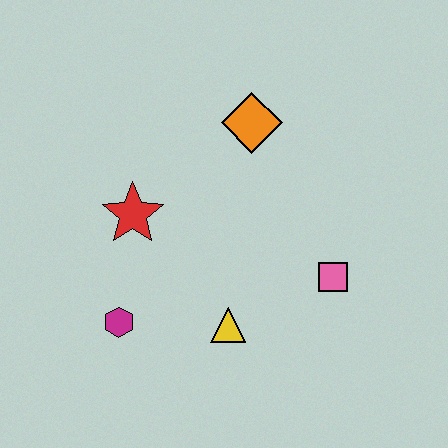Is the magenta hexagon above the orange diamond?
No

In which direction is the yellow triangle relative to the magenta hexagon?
The yellow triangle is to the right of the magenta hexagon.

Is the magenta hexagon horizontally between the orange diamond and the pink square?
No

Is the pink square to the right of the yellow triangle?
Yes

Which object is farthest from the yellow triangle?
The orange diamond is farthest from the yellow triangle.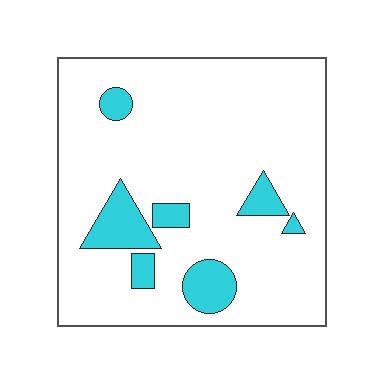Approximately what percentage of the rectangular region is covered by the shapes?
Approximately 15%.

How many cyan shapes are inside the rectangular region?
7.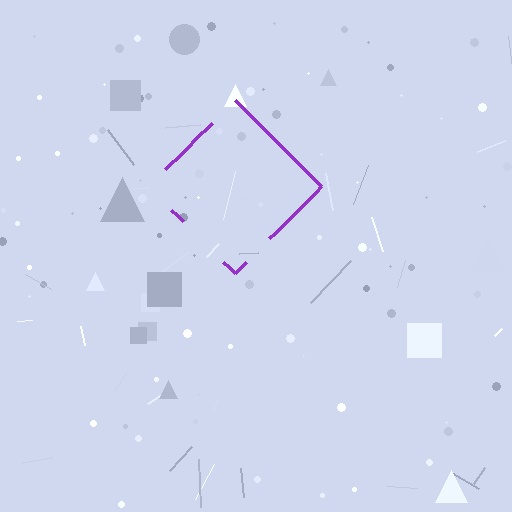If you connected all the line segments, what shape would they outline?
They would outline a diamond.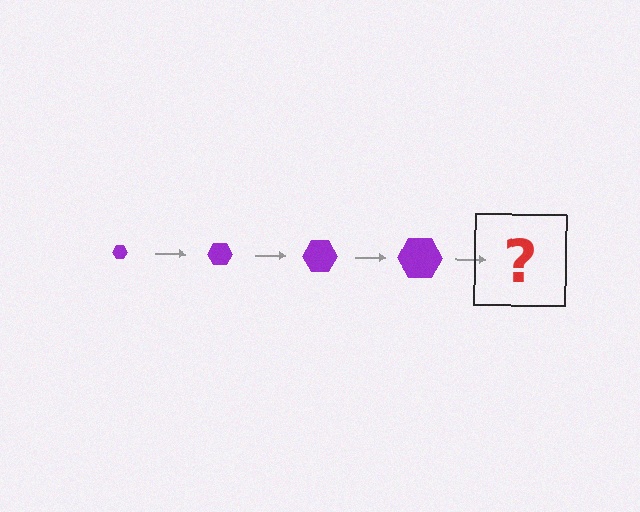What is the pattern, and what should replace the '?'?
The pattern is that the hexagon gets progressively larger each step. The '?' should be a purple hexagon, larger than the previous one.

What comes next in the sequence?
The next element should be a purple hexagon, larger than the previous one.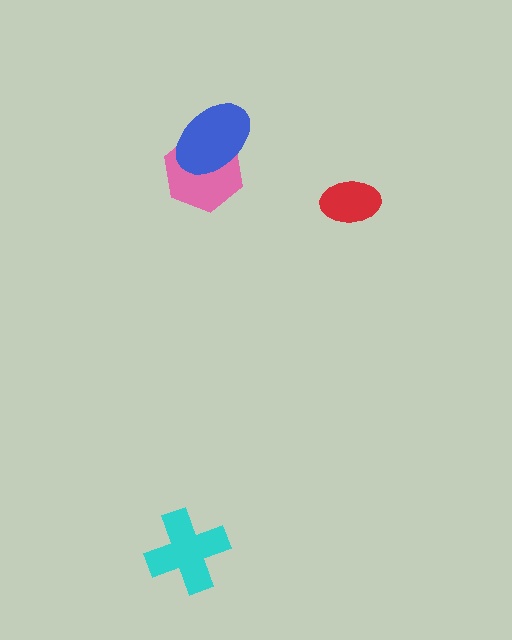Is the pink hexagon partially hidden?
Yes, it is partially covered by another shape.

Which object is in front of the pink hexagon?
The blue ellipse is in front of the pink hexagon.